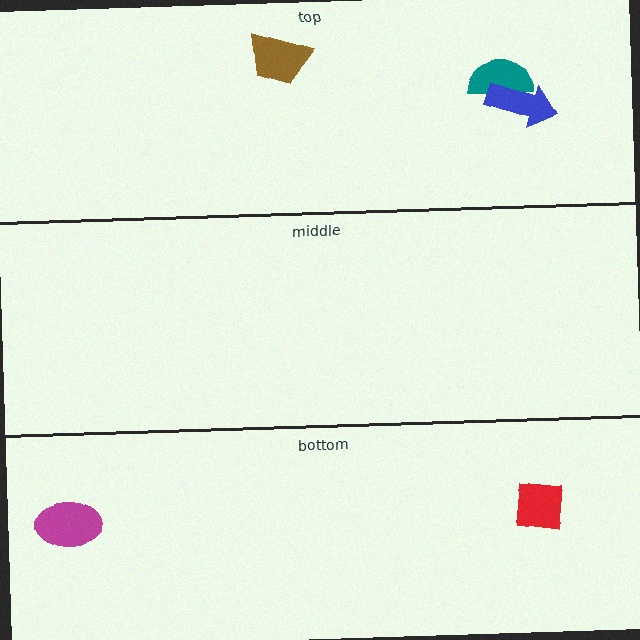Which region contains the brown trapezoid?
The top region.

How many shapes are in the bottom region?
2.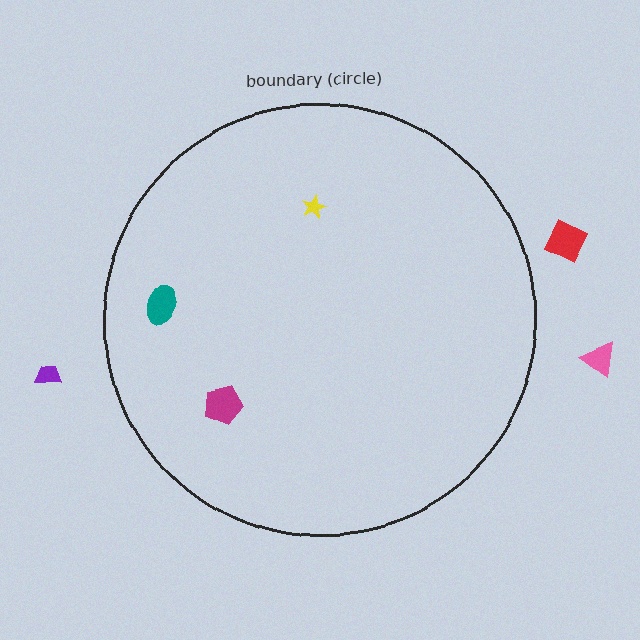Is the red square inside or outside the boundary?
Outside.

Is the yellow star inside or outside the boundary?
Inside.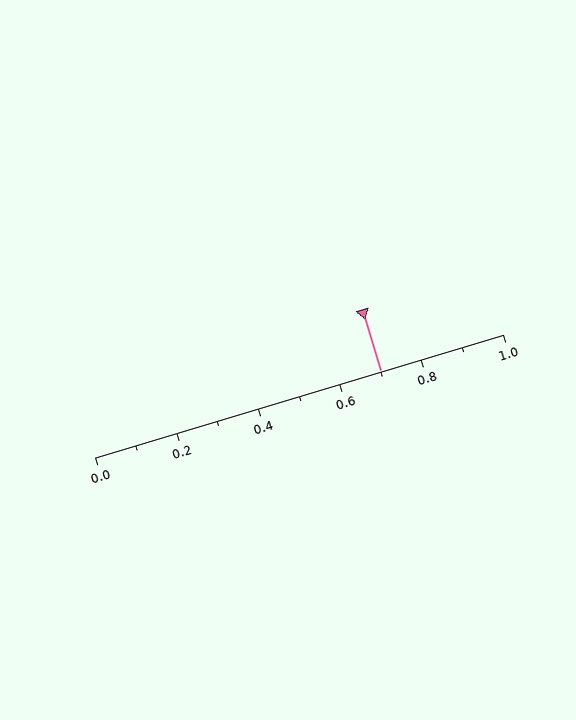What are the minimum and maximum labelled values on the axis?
The axis runs from 0.0 to 1.0.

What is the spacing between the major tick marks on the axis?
The major ticks are spaced 0.2 apart.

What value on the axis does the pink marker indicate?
The marker indicates approximately 0.7.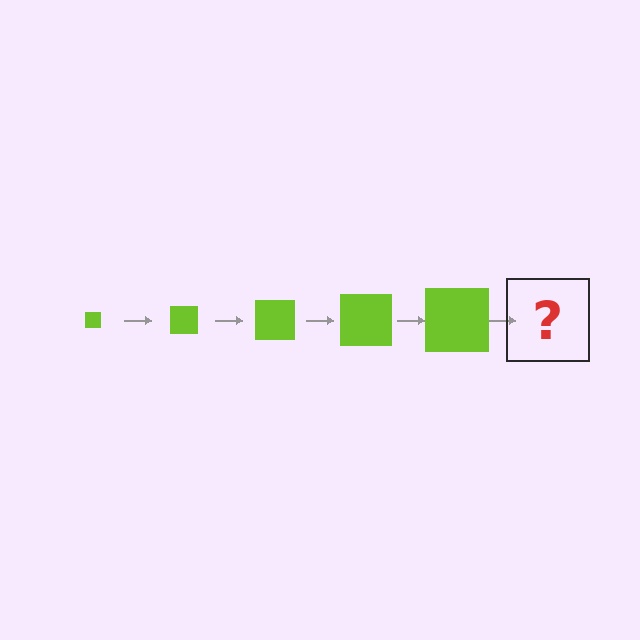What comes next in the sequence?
The next element should be a lime square, larger than the previous one.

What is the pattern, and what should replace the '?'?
The pattern is that the square gets progressively larger each step. The '?' should be a lime square, larger than the previous one.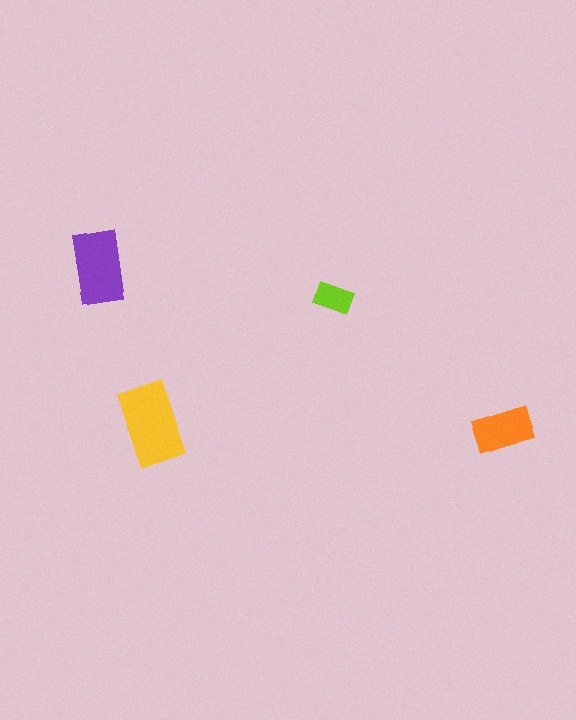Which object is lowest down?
The orange rectangle is bottommost.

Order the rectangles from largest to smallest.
the yellow one, the purple one, the orange one, the lime one.